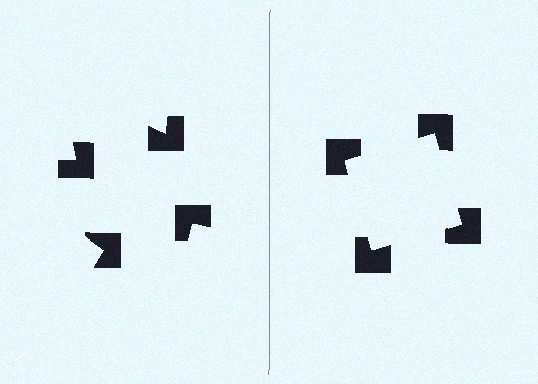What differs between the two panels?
The notched squares are positioned identically on both sides; only the wedge orientations differ. On the right they align to a square; on the left they are misaligned.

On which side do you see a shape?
An illusory square appears on the right side. On the left side the wedge cuts are rotated, so no coherent shape forms.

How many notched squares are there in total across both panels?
8 — 4 on each side.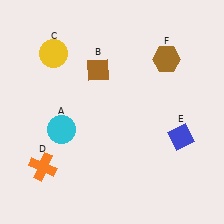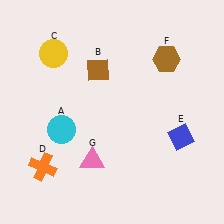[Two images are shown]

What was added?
A pink triangle (G) was added in Image 2.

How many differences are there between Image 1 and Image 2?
There is 1 difference between the two images.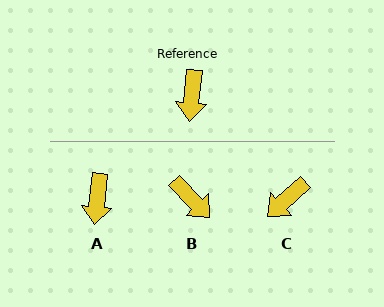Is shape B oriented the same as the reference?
No, it is off by about 49 degrees.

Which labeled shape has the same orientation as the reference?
A.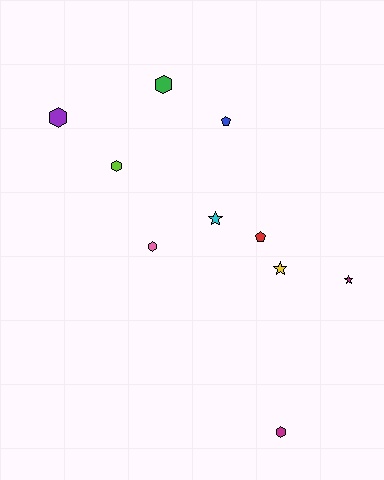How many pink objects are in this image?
There is 1 pink object.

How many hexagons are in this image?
There are 5 hexagons.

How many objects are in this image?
There are 10 objects.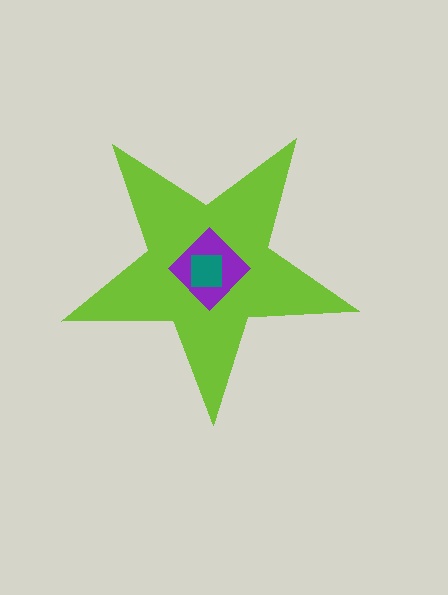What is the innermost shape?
The teal square.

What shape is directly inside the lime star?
The purple diamond.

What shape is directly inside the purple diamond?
The teal square.